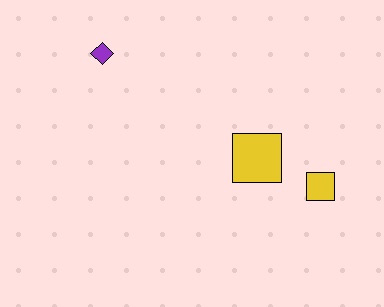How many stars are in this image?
There are no stars.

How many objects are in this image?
There are 3 objects.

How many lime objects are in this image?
There are no lime objects.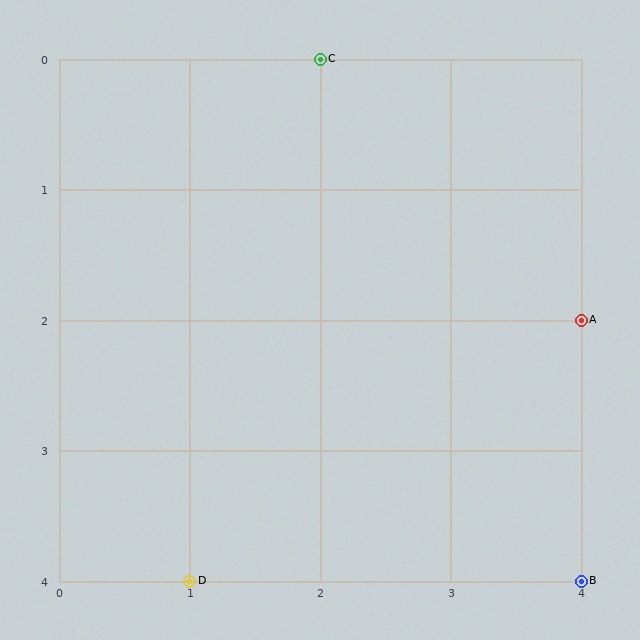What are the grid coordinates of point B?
Point B is at grid coordinates (4, 4).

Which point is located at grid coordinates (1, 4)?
Point D is at (1, 4).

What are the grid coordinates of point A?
Point A is at grid coordinates (4, 2).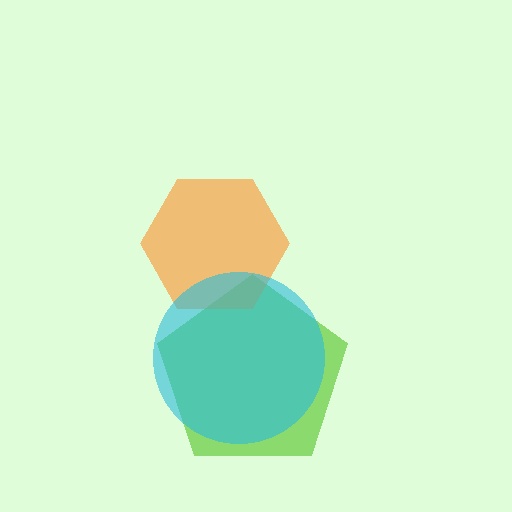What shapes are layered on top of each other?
The layered shapes are: a lime pentagon, an orange hexagon, a cyan circle.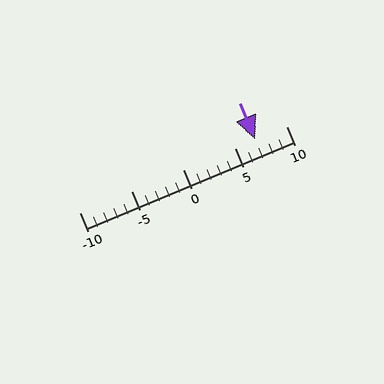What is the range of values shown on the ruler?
The ruler shows values from -10 to 10.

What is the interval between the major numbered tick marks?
The major tick marks are spaced 5 units apart.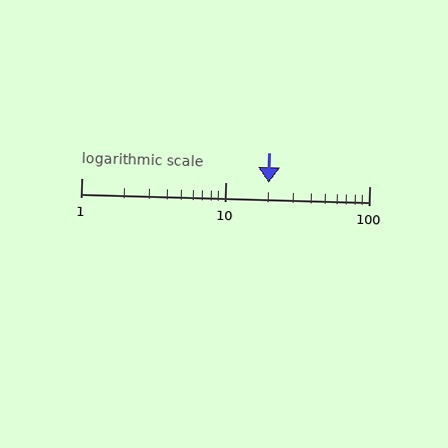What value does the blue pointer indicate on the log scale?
The pointer indicates approximately 20.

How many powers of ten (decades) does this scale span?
The scale spans 2 decades, from 1 to 100.